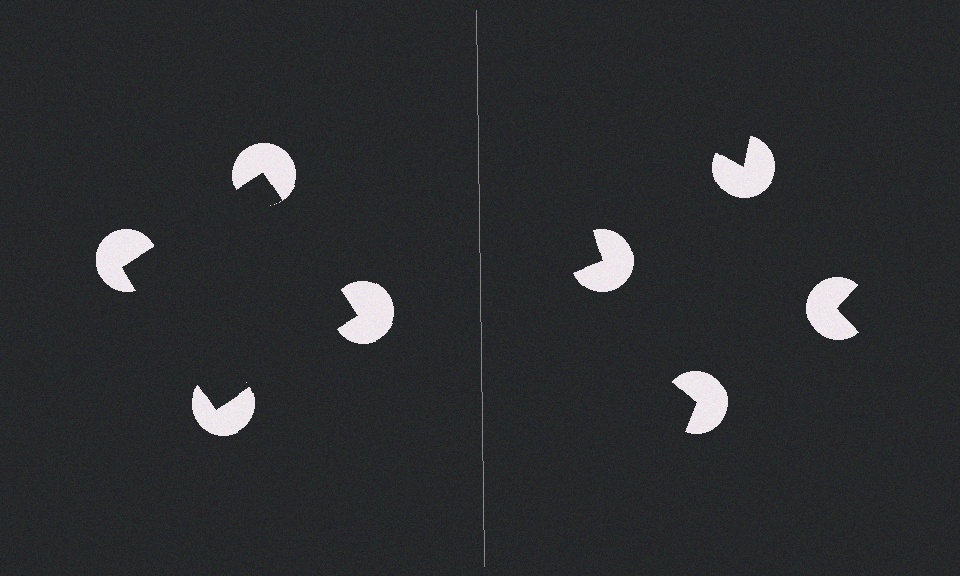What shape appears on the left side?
An illusory square.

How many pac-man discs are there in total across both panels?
8 — 4 on each side.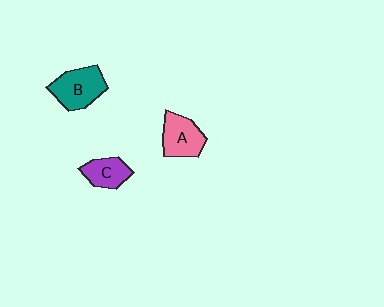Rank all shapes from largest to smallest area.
From largest to smallest: B (teal), A (pink), C (purple).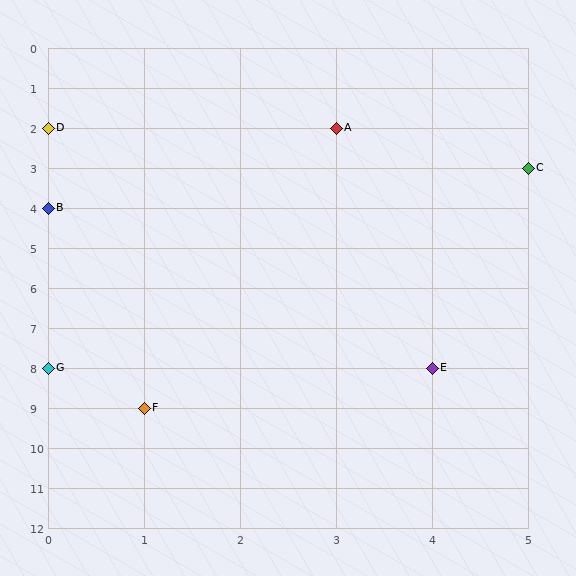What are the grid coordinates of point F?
Point F is at grid coordinates (1, 9).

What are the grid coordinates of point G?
Point G is at grid coordinates (0, 8).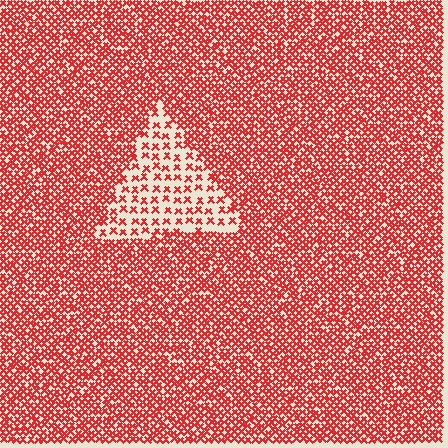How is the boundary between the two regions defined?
The boundary is defined by a change in element density (approximately 2.5x ratio). All elements are the same color, size, and shape.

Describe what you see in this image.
The image contains small red elements arranged at two different densities. A triangle-shaped region is visible where the elements are less densely packed than the surrounding area.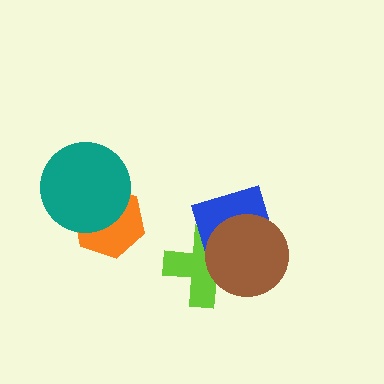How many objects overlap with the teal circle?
1 object overlaps with the teal circle.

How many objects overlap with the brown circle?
2 objects overlap with the brown circle.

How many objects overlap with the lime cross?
2 objects overlap with the lime cross.